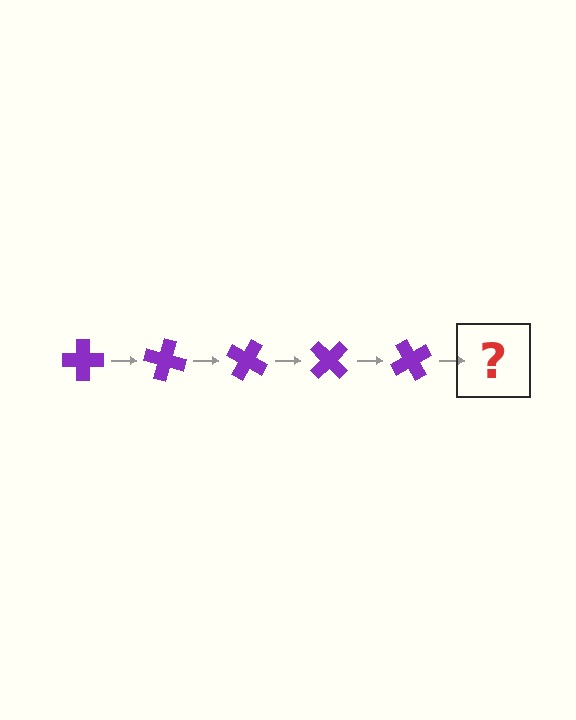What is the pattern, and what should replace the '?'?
The pattern is that the cross rotates 15 degrees each step. The '?' should be a purple cross rotated 75 degrees.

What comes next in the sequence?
The next element should be a purple cross rotated 75 degrees.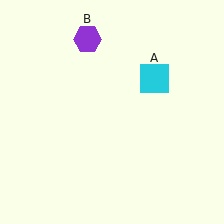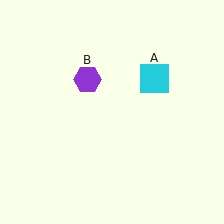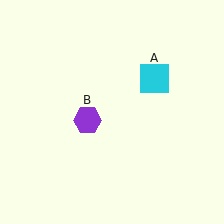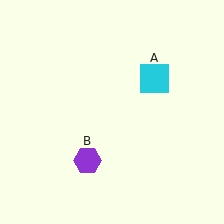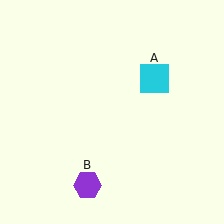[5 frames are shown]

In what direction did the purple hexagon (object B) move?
The purple hexagon (object B) moved down.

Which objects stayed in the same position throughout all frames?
Cyan square (object A) remained stationary.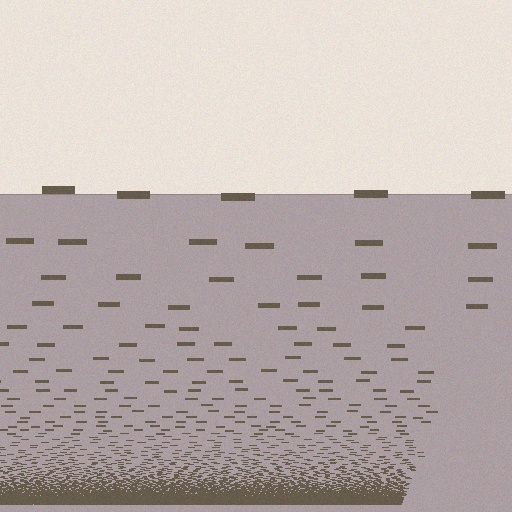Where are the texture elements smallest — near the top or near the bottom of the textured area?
Near the bottom.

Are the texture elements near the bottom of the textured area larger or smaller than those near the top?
Smaller. The gradient is inverted — elements near the bottom are smaller and denser.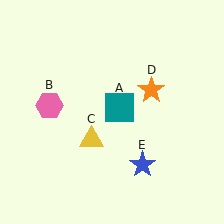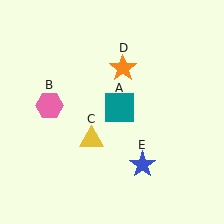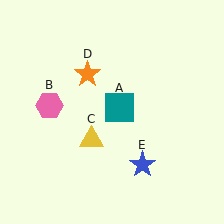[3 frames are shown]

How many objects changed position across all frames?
1 object changed position: orange star (object D).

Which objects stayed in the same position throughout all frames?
Teal square (object A) and pink hexagon (object B) and yellow triangle (object C) and blue star (object E) remained stationary.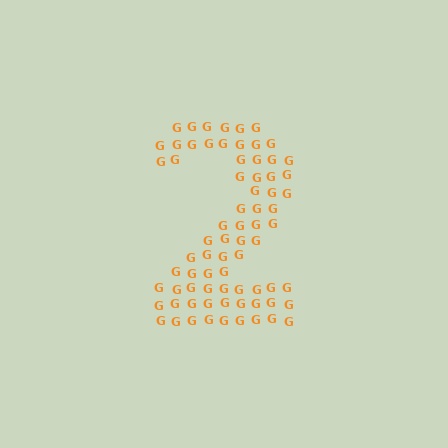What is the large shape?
The large shape is the digit 2.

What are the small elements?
The small elements are letter G's.